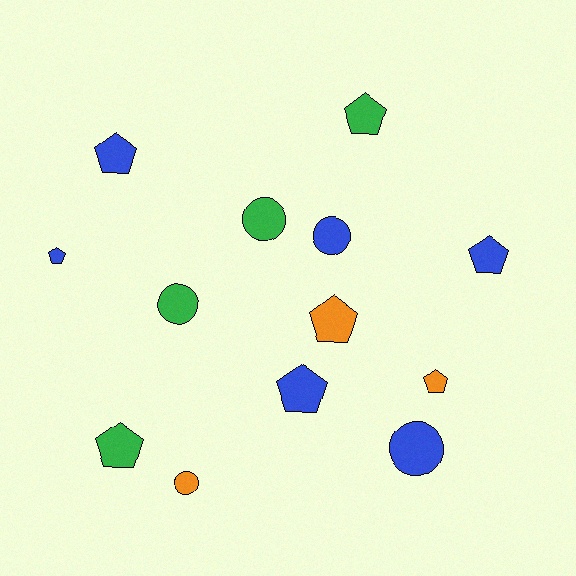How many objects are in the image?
There are 13 objects.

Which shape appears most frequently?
Pentagon, with 8 objects.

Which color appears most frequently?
Blue, with 6 objects.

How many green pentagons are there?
There are 2 green pentagons.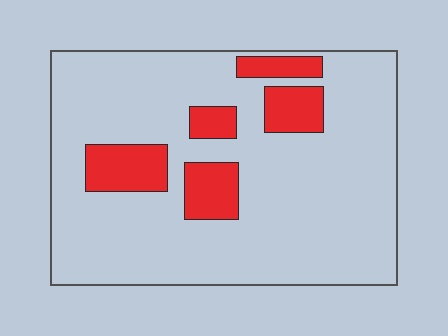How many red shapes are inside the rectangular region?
5.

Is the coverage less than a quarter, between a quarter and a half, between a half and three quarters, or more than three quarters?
Less than a quarter.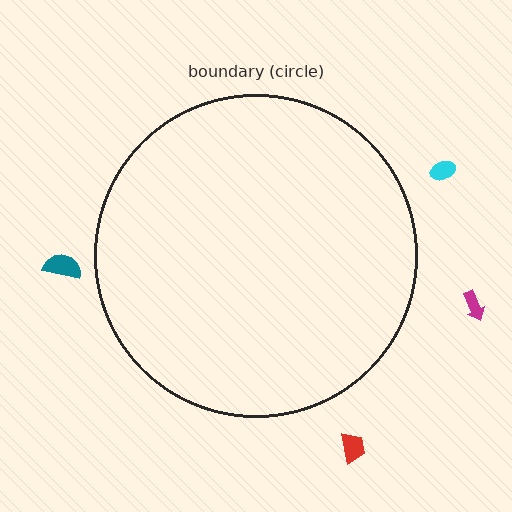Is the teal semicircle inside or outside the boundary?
Outside.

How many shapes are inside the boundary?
0 inside, 4 outside.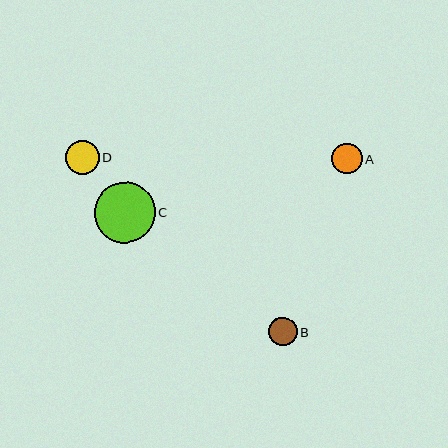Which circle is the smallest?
Circle B is the smallest with a size of approximately 29 pixels.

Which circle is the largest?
Circle C is the largest with a size of approximately 61 pixels.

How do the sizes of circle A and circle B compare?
Circle A and circle B are approximately the same size.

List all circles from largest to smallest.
From largest to smallest: C, D, A, B.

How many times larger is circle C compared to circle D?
Circle C is approximately 1.8 times the size of circle D.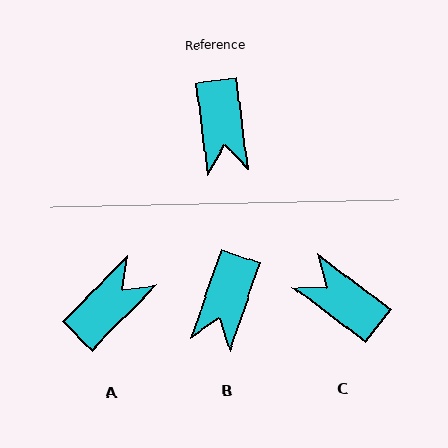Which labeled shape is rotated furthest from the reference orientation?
C, about 134 degrees away.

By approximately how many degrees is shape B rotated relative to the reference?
Approximately 26 degrees clockwise.